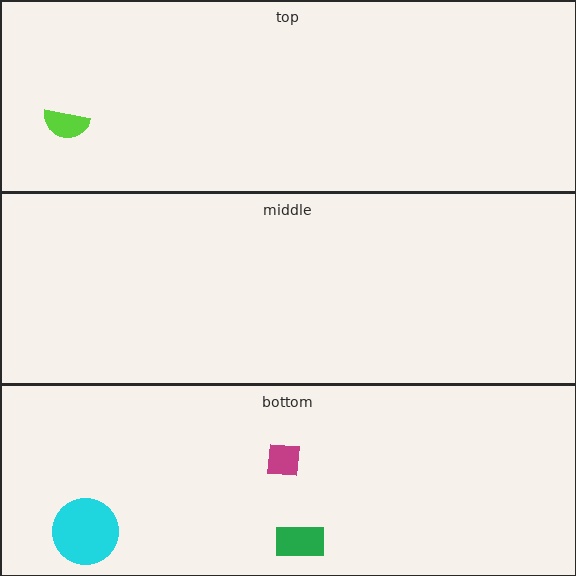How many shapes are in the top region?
1.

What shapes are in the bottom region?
The green rectangle, the cyan circle, the magenta square.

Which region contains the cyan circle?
The bottom region.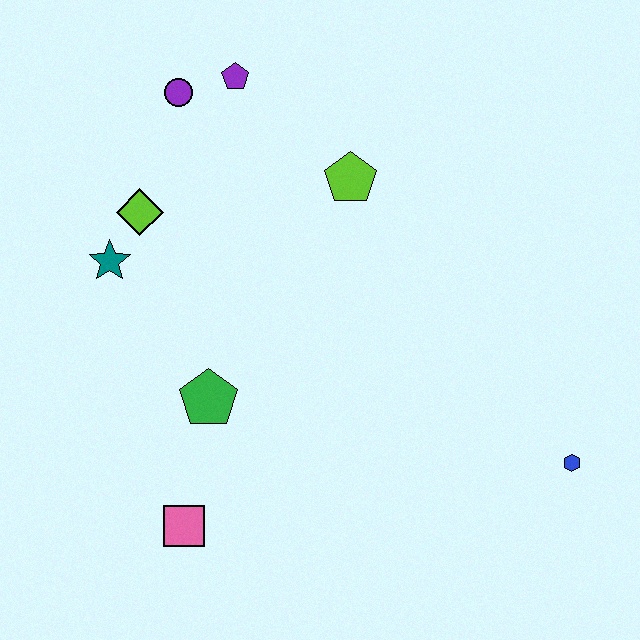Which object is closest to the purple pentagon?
The purple circle is closest to the purple pentagon.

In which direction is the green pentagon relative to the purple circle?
The green pentagon is below the purple circle.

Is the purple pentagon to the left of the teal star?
No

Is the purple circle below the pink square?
No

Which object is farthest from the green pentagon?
The blue hexagon is farthest from the green pentagon.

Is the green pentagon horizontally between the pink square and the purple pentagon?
Yes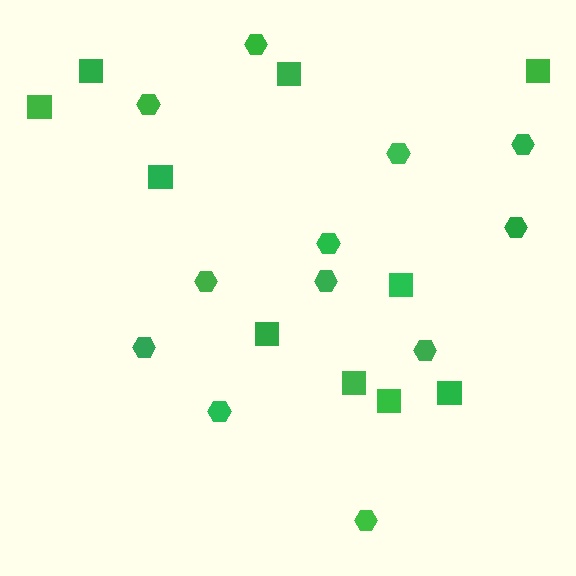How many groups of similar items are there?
There are 2 groups: one group of squares (10) and one group of hexagons (12).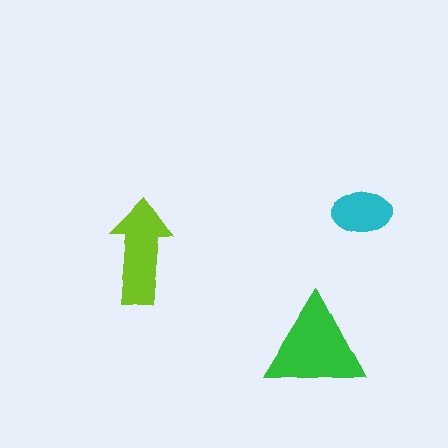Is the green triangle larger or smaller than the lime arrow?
Larger.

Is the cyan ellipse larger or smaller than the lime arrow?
Smaller.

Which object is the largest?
The green triangle.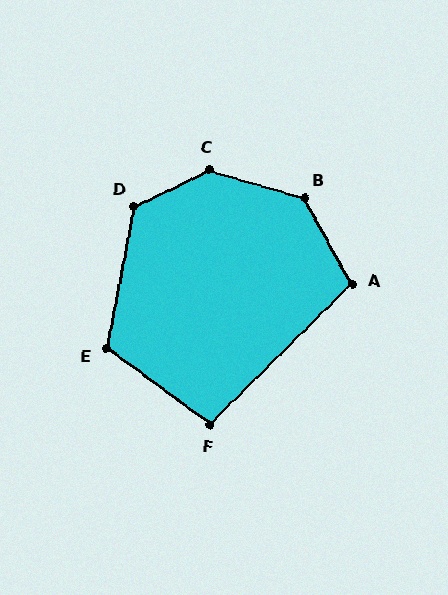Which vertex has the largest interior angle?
C, at approximately 138 degrees.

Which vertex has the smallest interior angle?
F, at approximately 99 degrees.